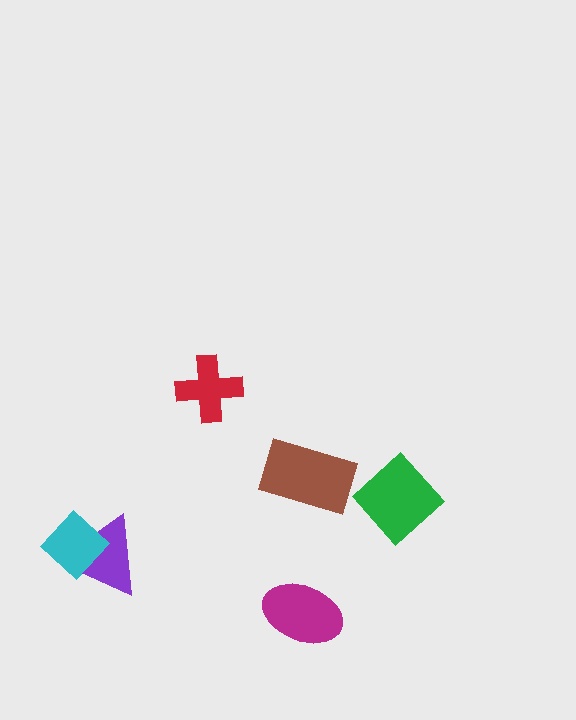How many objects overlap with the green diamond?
0 objects overlap with the green diamond.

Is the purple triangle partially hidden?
Yes, it is partially covered by another shape.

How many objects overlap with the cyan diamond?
1 object overlaps with the cyan diamond.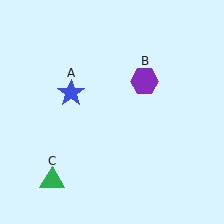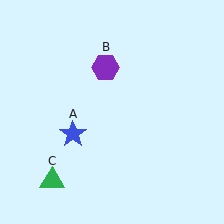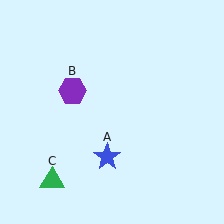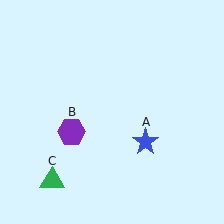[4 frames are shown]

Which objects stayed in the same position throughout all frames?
Green triangle (object C) remained stationary.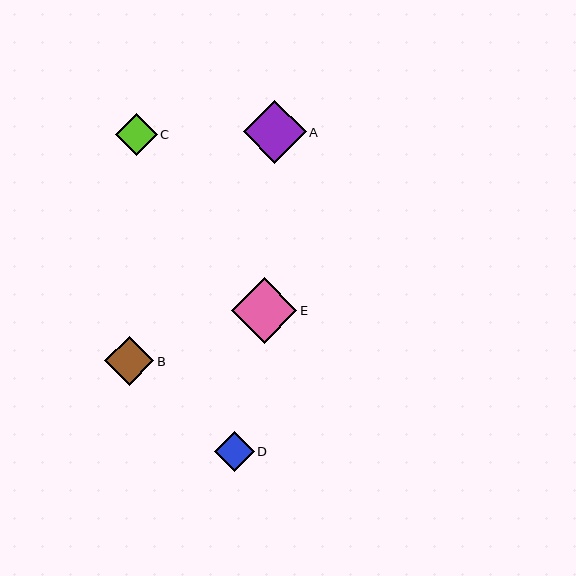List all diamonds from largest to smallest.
From largest to smallest: E, A, B, C, D.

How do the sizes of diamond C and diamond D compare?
Diamond C and diamond D are approximately the same size.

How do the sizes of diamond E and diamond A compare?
Diamond E and diamond A are approximately the same size.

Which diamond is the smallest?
Diamond D is the smallest with a size of approximately 40 pixels.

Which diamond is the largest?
Diamond E is the largest with a size of approximately 66 pixels.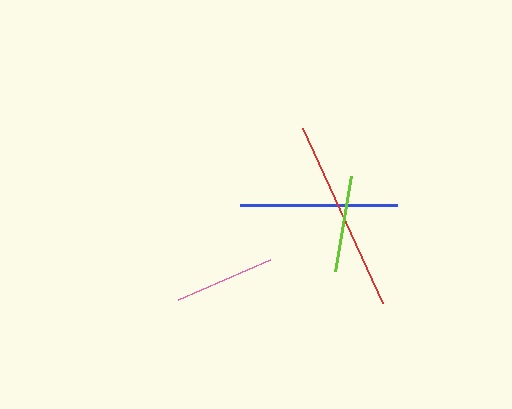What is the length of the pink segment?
The pink segment is approximately 100 pixels long.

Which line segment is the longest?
The red line is the longest at approximately 192 pixels.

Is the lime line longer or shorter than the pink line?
The pink line is longer than the lime line.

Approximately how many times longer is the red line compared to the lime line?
The red line is approximately 2.0 times the length of the lime line.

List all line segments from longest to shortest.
From longest to shortest: red, blue, pink, lime.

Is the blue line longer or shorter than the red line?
The red line is longer than the blue line.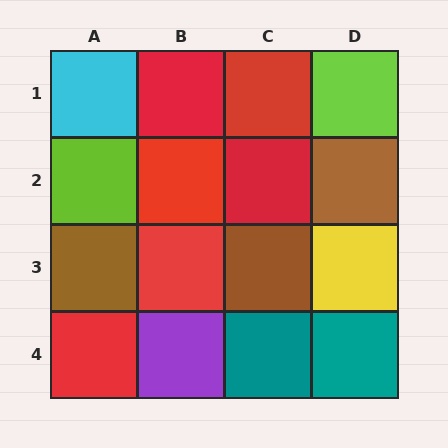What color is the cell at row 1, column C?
Red.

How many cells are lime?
2 cells are lime.